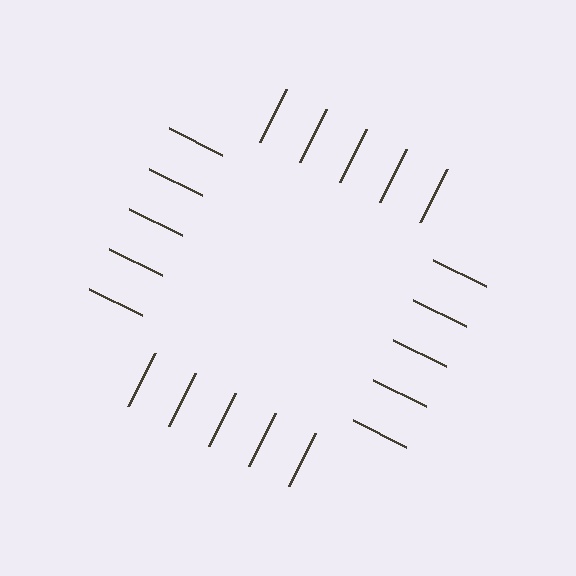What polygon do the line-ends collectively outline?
An illusory square — the line segments terminate on its edges but no continuous stroke is drawn.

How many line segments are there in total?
20 — 5 along each of the 4 edges.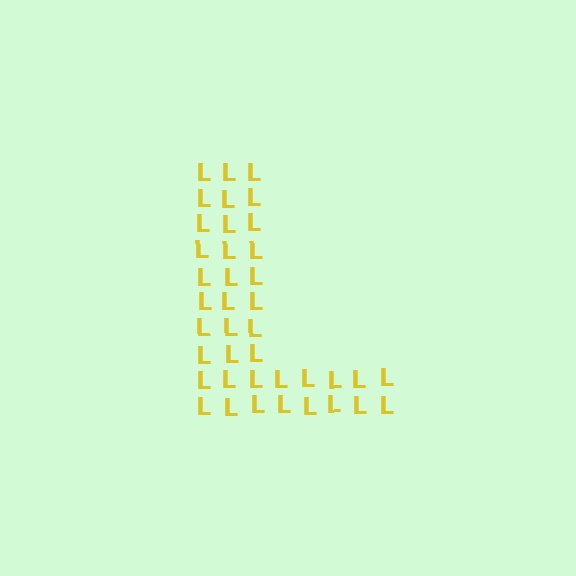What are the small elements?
The small elements are letter L's.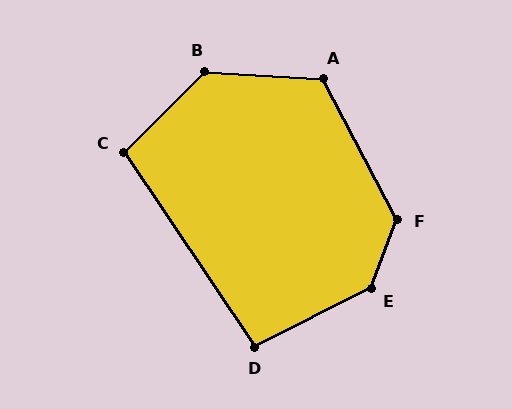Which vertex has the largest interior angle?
E, at approximately 138 degrees.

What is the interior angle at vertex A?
Approximately 121 degrees (obtuse).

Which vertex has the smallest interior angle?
D, at approximately 97 degrees.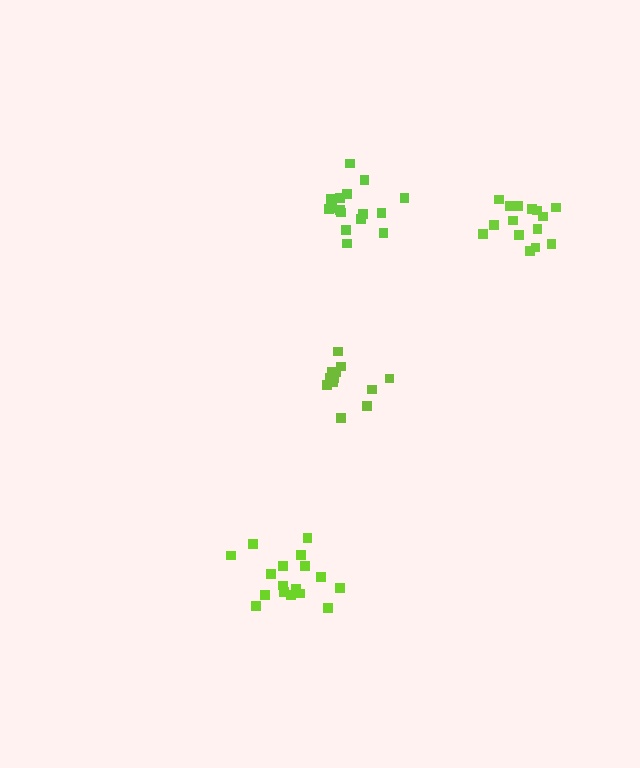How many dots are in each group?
Group 1: 12 dots, Group 2: 15 dots, Group 3: 16 dots, Group 4: 17 dots (60 total).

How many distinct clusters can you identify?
There are 4 distinct clusters.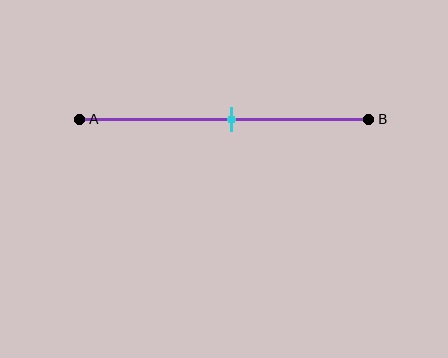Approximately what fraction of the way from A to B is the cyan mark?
The cyan mark is approximately 55% of the way from A to B.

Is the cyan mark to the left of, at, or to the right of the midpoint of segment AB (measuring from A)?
The cyan mark is approximately at the midpoint of segment AB.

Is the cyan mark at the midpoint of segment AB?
Yes, the mark is approximately at the midpoint.